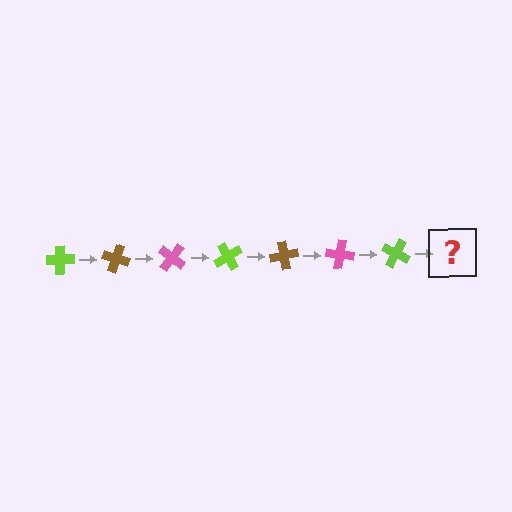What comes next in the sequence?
The next element should be a brown cross, rotated 140 degrees from the start.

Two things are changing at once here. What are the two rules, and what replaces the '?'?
The two rules are that it rotates 20 degrees each step and the color cycles through lime, brown, and pink. The '?' should be a brown cross, rotated 140 degrees from the start.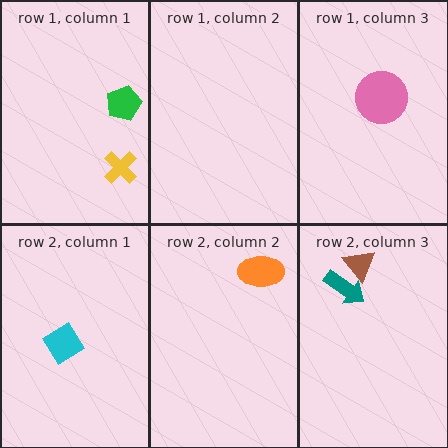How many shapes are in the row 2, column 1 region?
1.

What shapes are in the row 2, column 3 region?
The teal arrow, the brown triangle.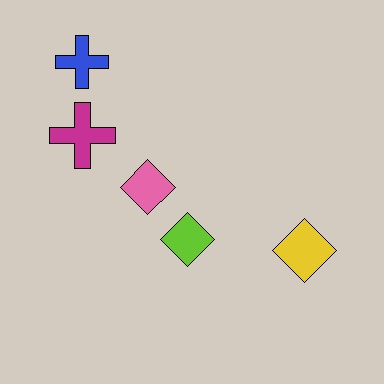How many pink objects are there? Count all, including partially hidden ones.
There is 1 pink object.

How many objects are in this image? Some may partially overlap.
There are 5 objects.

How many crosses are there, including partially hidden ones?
There are 2 crosses.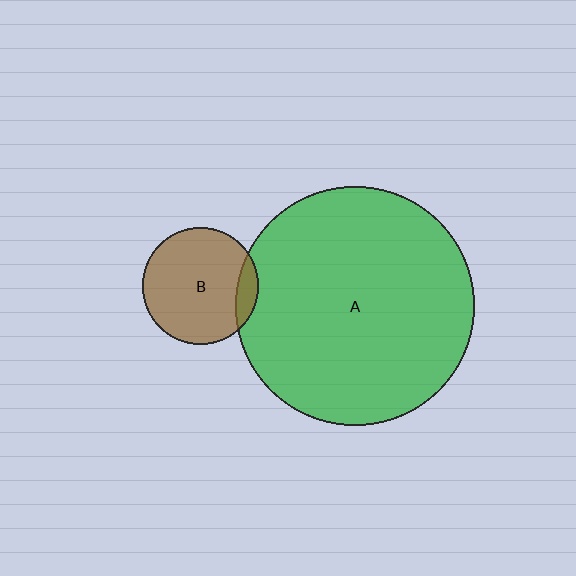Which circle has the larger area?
Circle A (green).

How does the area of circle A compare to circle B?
Approximately 4.2 times.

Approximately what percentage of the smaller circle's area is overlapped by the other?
Approximately 10%.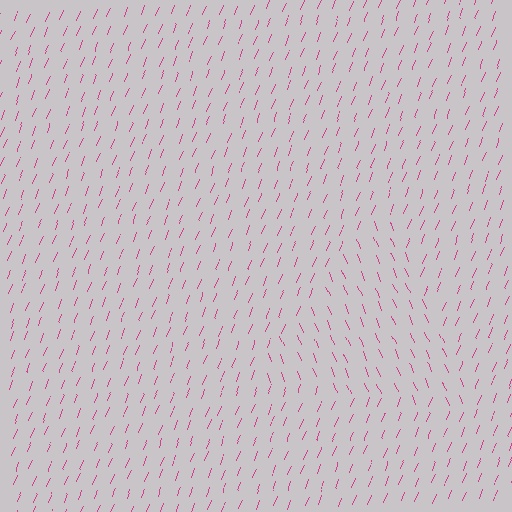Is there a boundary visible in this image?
Yes, there is a texture boundary formed by a change in line orientation.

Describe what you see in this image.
The image is filled with small magenta line segments. A triangle region in the image has lines oriented differently from the surrounding lines, creating a visible texture boundary.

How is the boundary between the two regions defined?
The boundary is defined purely by a change in line orientation (approximately 45 degrees difference). All lines are the same color and thickness.